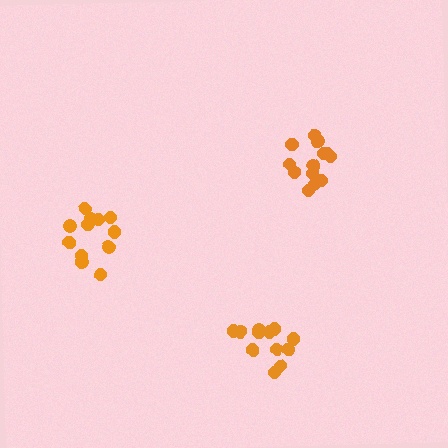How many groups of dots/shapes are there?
There are 3 groups.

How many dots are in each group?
Group 1: 13 dots, Group 2: 12 dots, Group 3: 13 dots (38 total).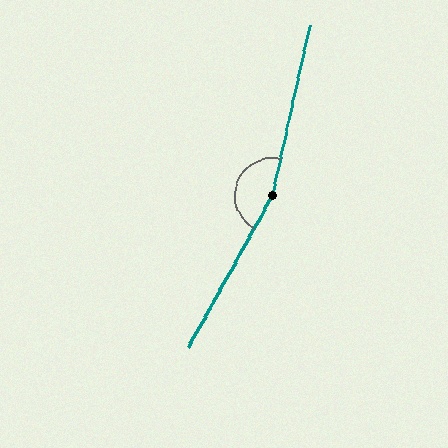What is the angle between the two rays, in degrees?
Approximately 164 degrees.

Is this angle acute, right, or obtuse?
It is obtuse.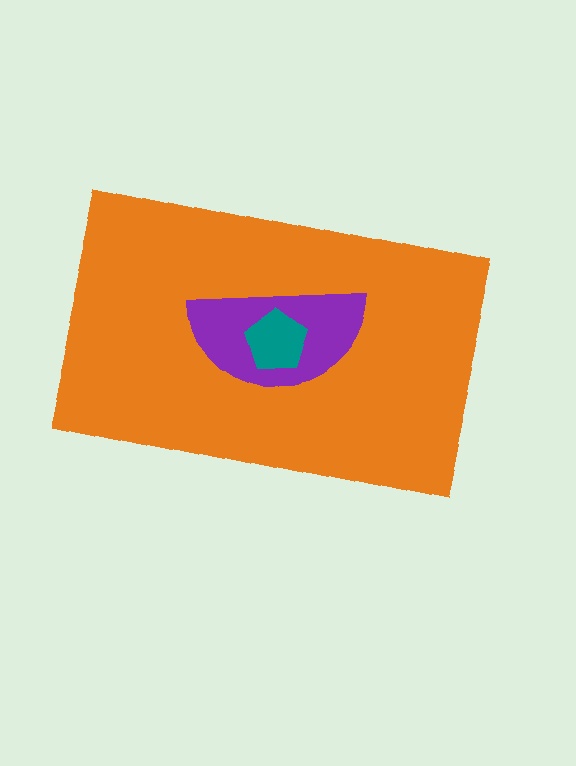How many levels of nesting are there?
3.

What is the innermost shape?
The teal pentagon.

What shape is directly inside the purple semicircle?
The teal pentagon.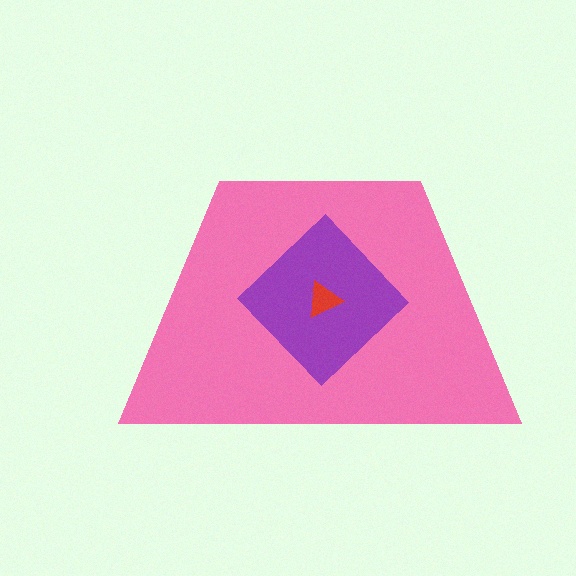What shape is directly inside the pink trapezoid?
The purple diamond.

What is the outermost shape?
The pink trapezoid.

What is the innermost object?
The red triangle.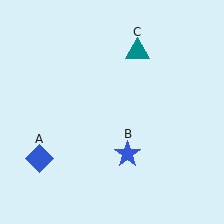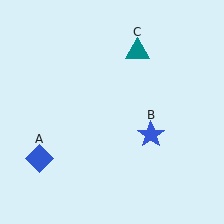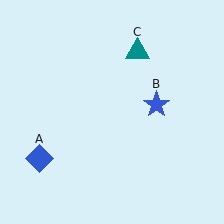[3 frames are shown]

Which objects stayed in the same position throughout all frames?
Blue diamond (object A) and teal triangle (object C) remained stationary.